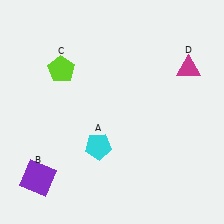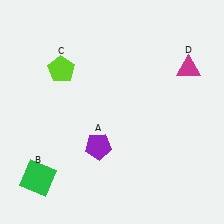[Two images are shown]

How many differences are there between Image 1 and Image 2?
There are 2 differences between the two images.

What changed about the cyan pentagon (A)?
In Image 1, A is cyan. In Image 2, it changed to purple.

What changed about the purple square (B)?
In Image 1, B is purple. In Image 2, it changed to green.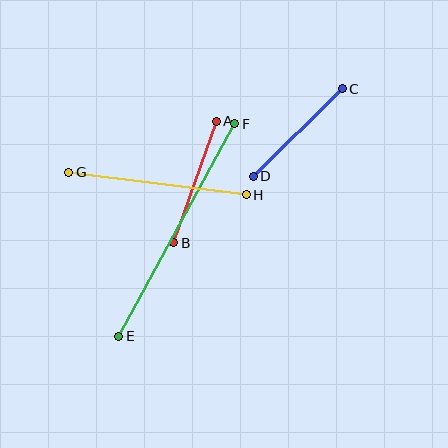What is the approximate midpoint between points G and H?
The midpoint is at approximately (158, 184) pixels.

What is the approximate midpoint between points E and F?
The midpoint is at approximately (177, 230) pixels.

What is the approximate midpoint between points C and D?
The midpoint is at approximately (298, 132) pixels.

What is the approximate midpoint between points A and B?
The midpoint is at approximately (195, 182) pixels.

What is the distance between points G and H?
The distance is approximately 179 pixels.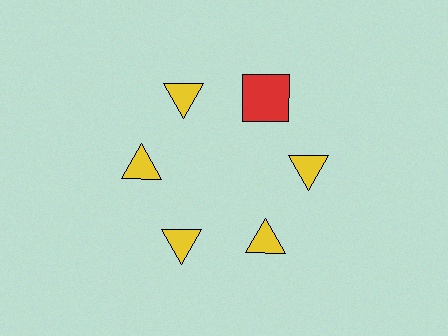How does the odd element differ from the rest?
It differs in both color (red instead of yellow) and shape (square instead of triangle).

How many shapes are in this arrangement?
There are 6 shapes arranged in a ring pattern.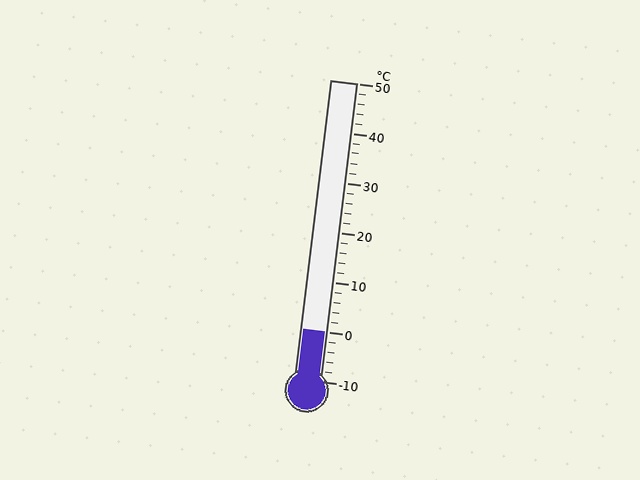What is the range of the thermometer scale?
The thermometer scale ranges from -10°C to 50°C.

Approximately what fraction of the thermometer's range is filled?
The thermometer is filled to approximately 15% of its range.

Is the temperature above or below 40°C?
The temperature is below 40°C.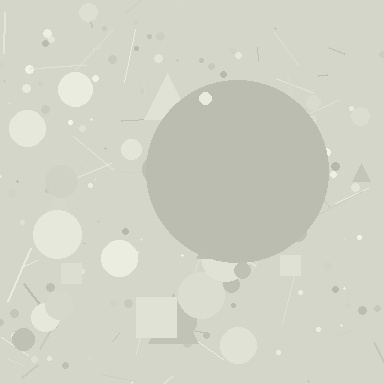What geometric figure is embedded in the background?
A circle is embedded in the background.